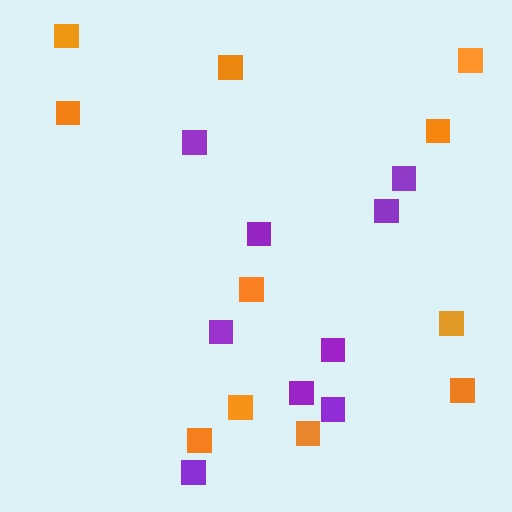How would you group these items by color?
There are 2 groups: one group of purple squares (9) and one group of orange squares (11).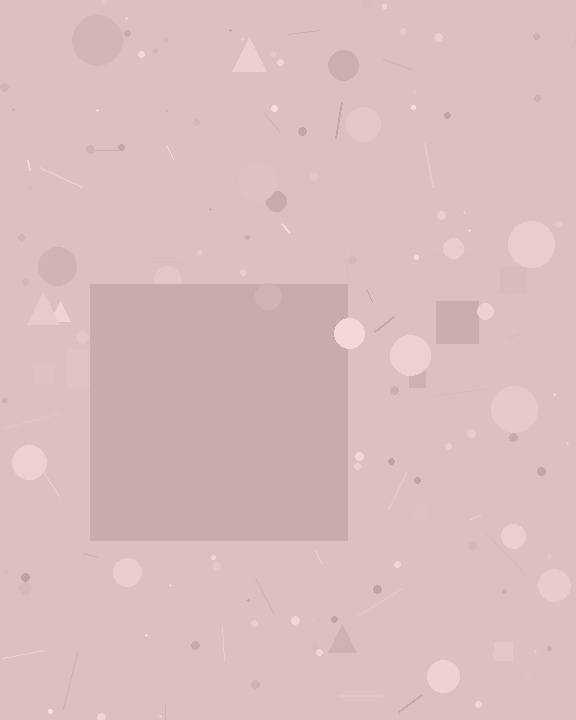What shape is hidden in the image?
A square is hidden in the image.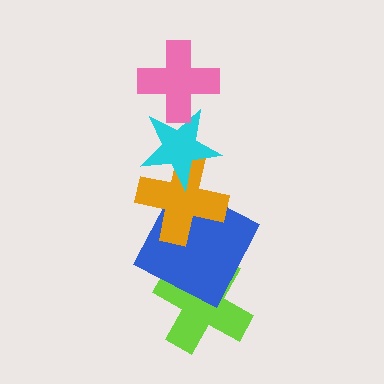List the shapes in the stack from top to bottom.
From top to bottom: the pink cross, the cyan star, the orange cross, the blue square, the lime cross.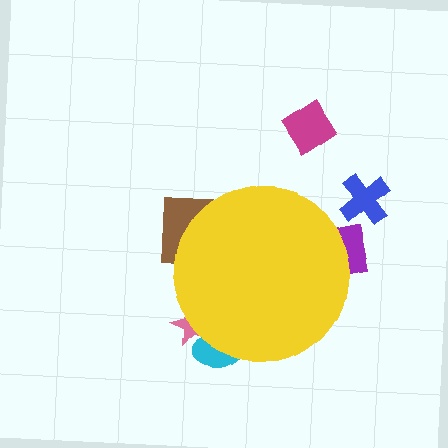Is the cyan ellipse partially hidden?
Yes, the cyan ellipse is partially hidden behind the yellow circle.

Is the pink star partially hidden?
Yes, the pink star is partially hidden behind the yellow circle.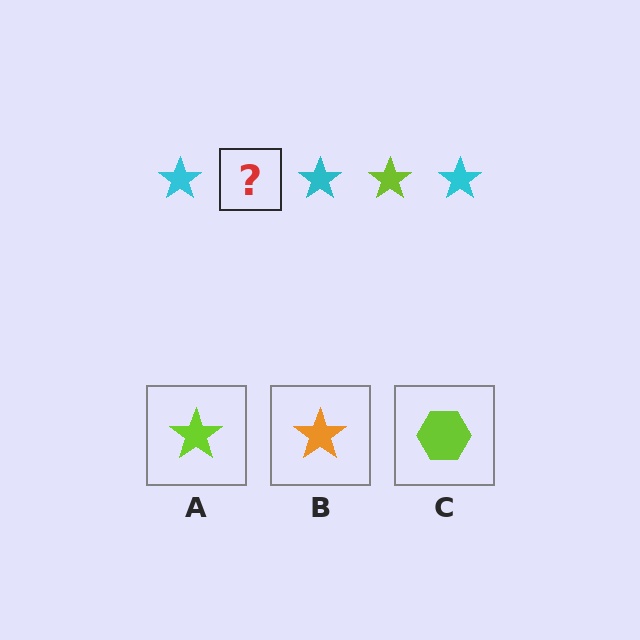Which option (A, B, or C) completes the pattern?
A.